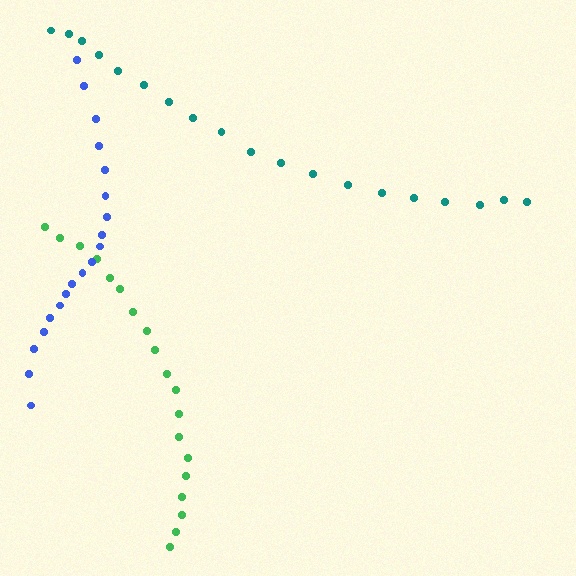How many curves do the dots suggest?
There are 3 distinct paths.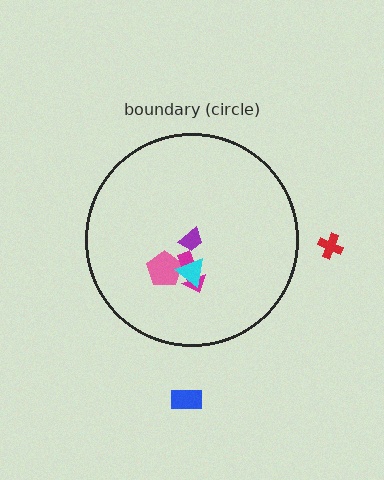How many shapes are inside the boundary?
4 inside, 2 outside.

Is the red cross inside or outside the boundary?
Outside.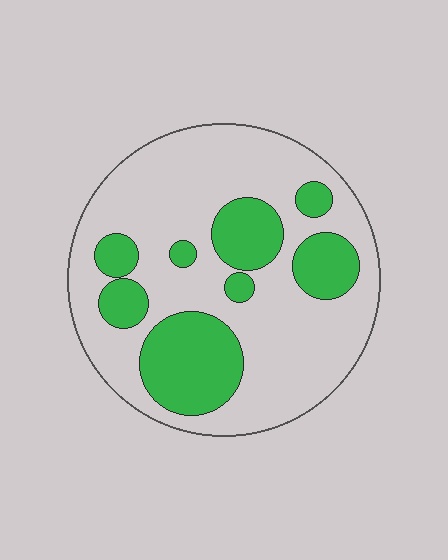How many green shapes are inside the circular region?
8.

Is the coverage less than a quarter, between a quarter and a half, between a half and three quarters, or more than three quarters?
Between a quarter and a half.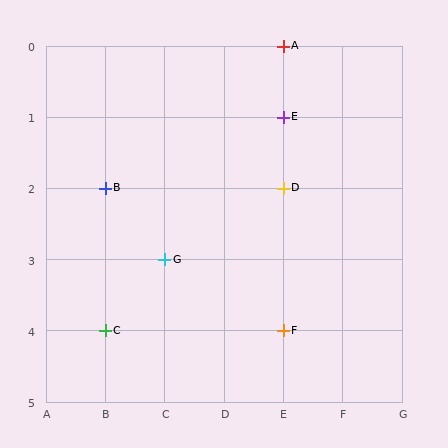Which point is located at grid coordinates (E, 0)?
Point A is at (E, 0).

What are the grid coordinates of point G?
Point G is at grid coordinates (C, 3).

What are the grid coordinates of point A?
Point A is at grid coordinates (E, 0).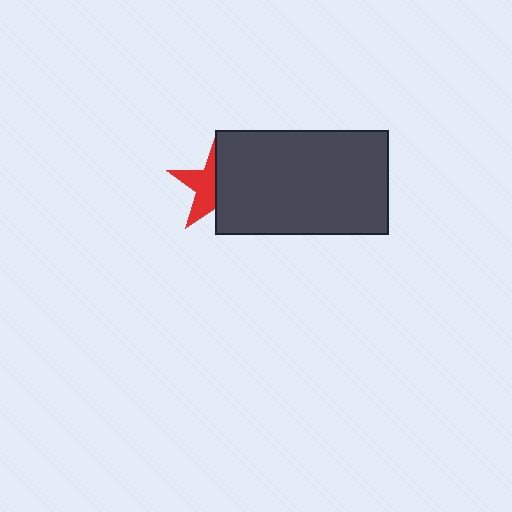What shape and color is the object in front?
The object in front is a dark gray rectangle.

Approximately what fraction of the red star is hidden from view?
Roughly 52% of the red star is hidden behind the dark gray rectangle.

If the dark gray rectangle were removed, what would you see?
You would see the complete red star.